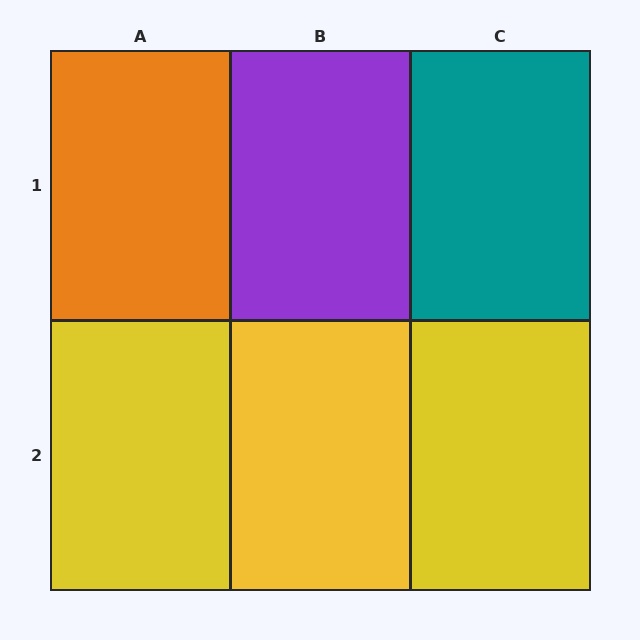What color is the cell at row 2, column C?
Yellow.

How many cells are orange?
1 cell is orange.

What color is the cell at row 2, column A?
Yellow.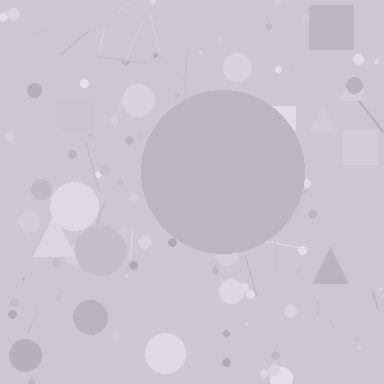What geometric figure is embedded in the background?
A circle is embedded in the background.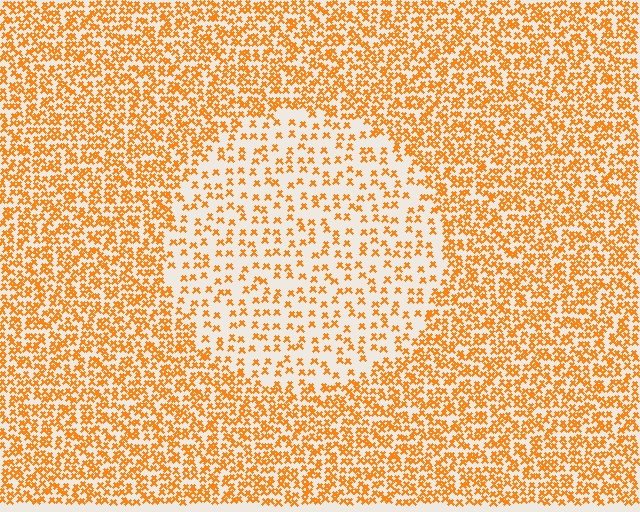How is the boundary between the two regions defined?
The boundary is defined by a change in element density (approximately 2.3x ratio). All elements are the same color, size, and shape.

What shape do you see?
I see a circle.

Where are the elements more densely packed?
The elements are more densely packed outside the circle boundary.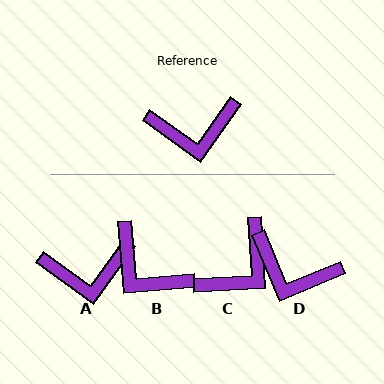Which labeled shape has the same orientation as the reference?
A.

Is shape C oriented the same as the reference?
No, it is off by about 39 degrees.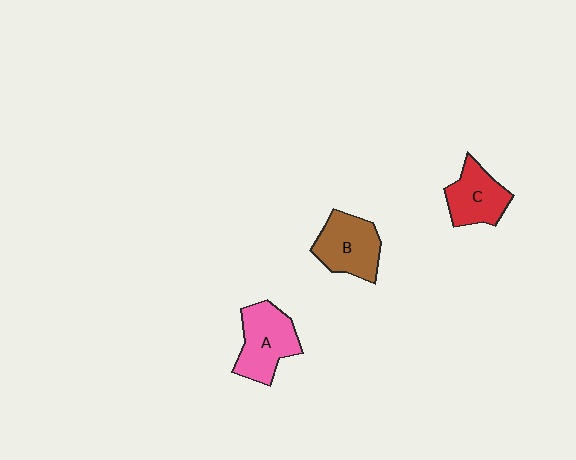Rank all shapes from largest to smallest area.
From largest to smallest: A (pink), B (brown), C (red).